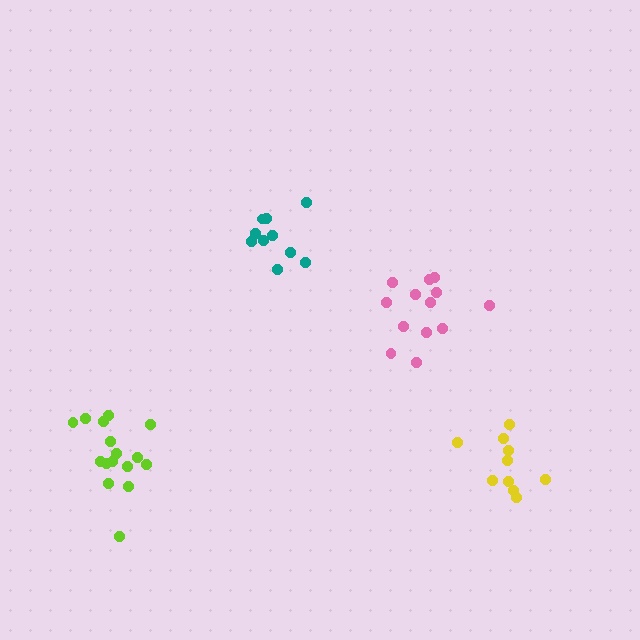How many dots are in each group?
Group 1: 13 dots, Group 2: 10 dots, Group 3: 10 dots, Group 4: 16 dots (49 total).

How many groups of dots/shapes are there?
There are 4 groups.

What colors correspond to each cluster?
The clusters are colored: pink, teal, yellow, lime.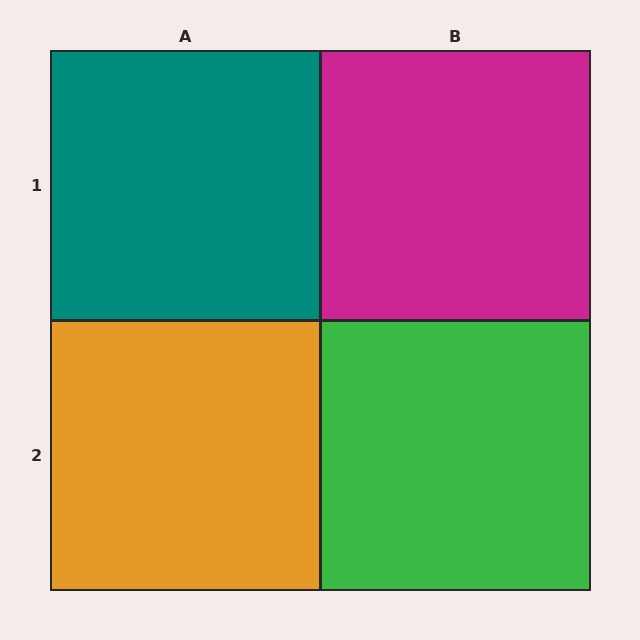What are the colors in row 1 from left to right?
Teal, magenta.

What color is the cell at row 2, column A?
Orange.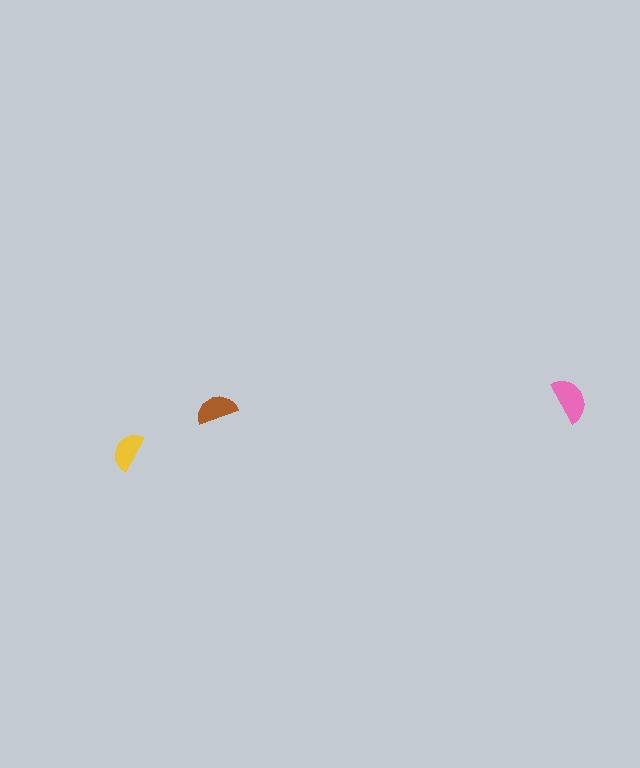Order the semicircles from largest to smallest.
the pink one, the brown one, the yellow one.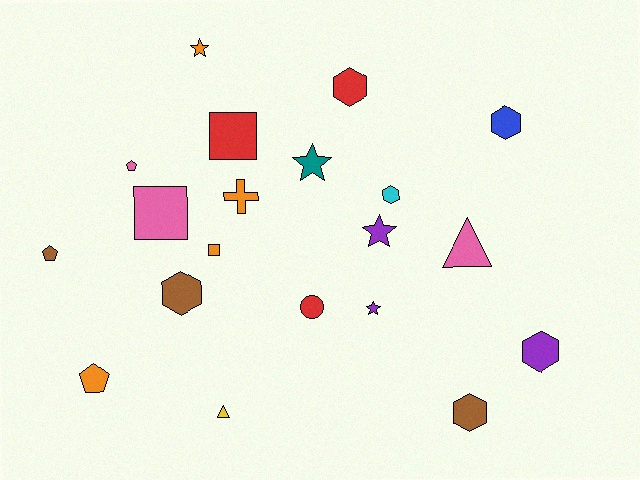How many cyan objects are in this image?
There is 1 cyan object.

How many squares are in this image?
There are 3 squares.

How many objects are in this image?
There are 20 objects.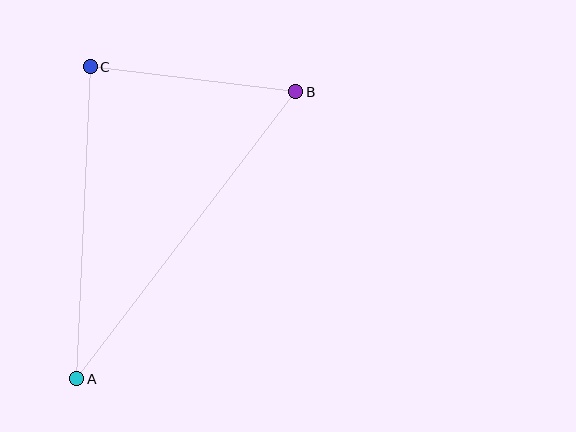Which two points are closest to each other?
Points B and C are closest to each other.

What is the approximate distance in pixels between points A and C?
The distance between A and C is approximately 313 pixels.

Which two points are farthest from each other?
Points A and B are farthest from each other.